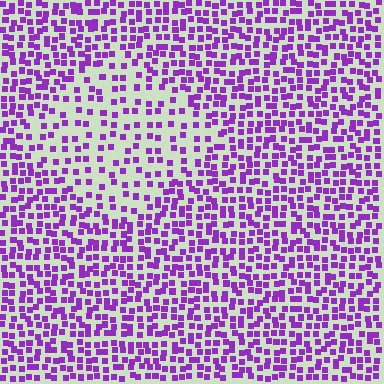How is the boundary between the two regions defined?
The boundary is defined by a change in element density (approximately 2.0x ratio). All elements are the same color, size, and shape.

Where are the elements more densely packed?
The elements are more densely packed outside the diamond boundary.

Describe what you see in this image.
The image contains small purple elements arranged at two different densities. A diamond-shaped region is visible where the elements are less densely packed than the surrounding area.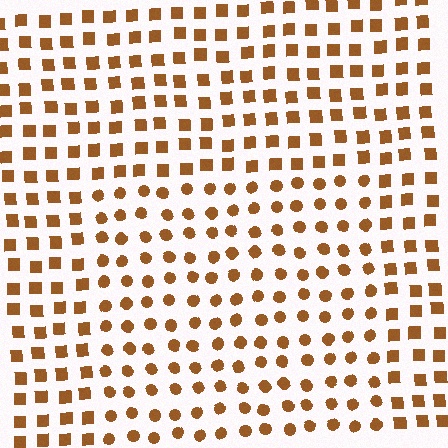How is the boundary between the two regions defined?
The boundary is defined by a change in element shape: circles inside vs. squares outside. All elements share the same color and spacing.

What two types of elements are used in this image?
The image uses circles inside the rectangle region and squares outside it.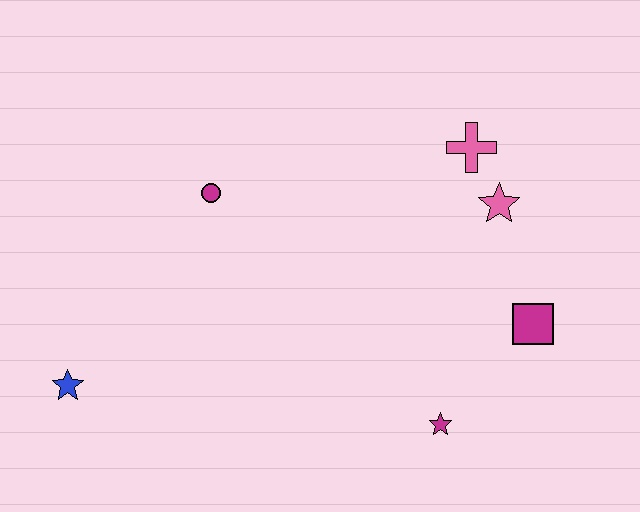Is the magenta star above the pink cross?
No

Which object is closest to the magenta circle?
The blue star is closest to the magenta circle.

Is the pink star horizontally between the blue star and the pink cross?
No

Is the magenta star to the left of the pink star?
Yes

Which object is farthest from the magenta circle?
The magenta square is farthest from the magenta circle.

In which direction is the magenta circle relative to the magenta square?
The magenta circle is to the left of the magenta square.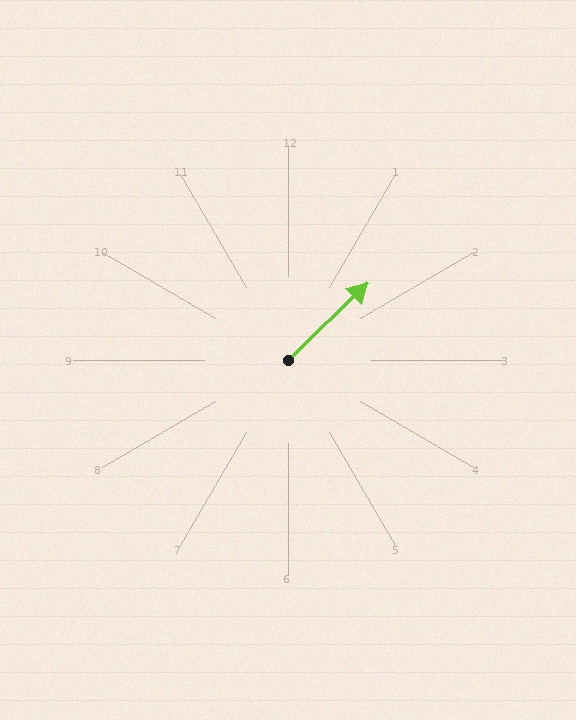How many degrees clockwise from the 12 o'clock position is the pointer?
Approximately 46 degrees.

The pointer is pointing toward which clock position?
Roughly 2 o'clock.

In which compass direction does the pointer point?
Northeast.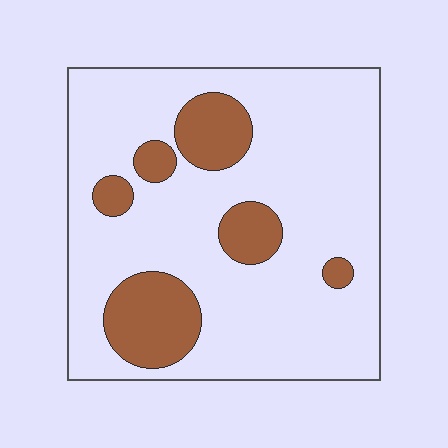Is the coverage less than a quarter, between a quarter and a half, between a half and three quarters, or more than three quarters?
Less than a quarter.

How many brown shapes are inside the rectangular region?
6.